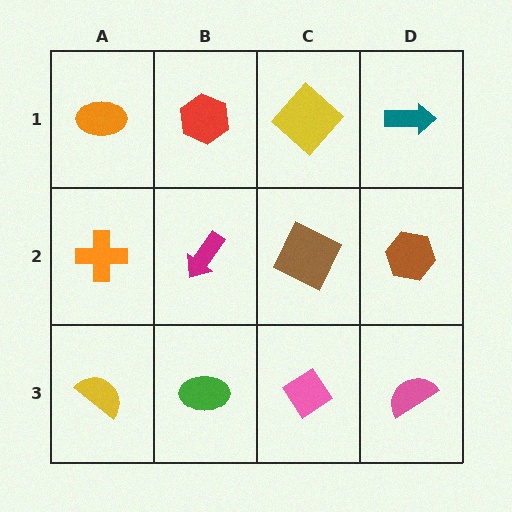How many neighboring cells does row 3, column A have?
2.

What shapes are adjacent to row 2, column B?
A red hexagon (row 1, column B), a green ellipse (row 3, column B), an orange cross (row 2, column A), a brown square (row 2, column C).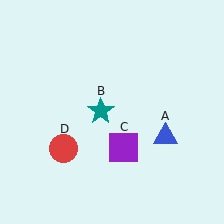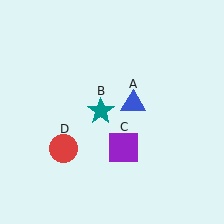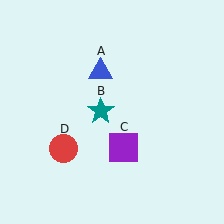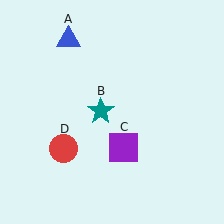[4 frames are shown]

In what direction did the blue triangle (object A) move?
The blue triangle (object A) moved up and to the left.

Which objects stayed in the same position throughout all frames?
Teal star (object B) and purple square (object C) and red circle (object D) remained stationary.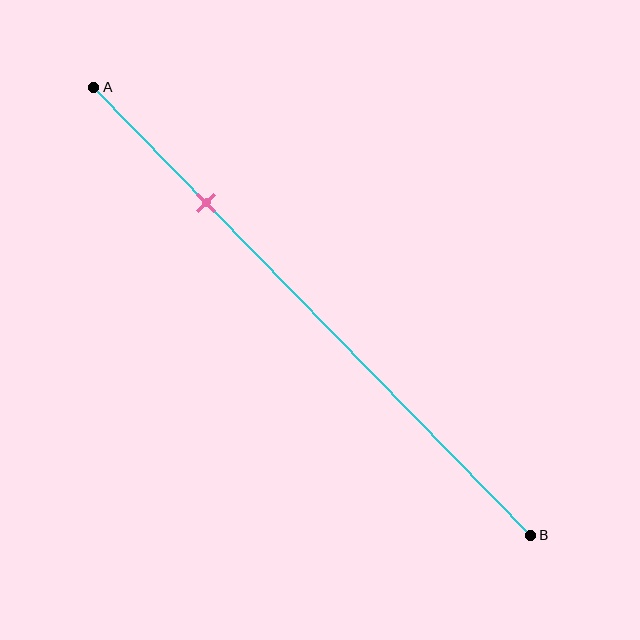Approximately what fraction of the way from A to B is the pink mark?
The pink mark is approximately 25% of the way from A to B.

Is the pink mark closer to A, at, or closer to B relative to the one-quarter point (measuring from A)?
The pink mark is approximately at the one-quarter point of segment AB.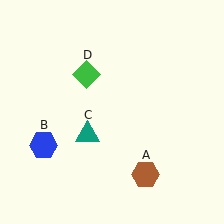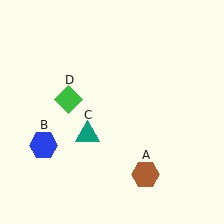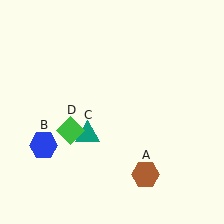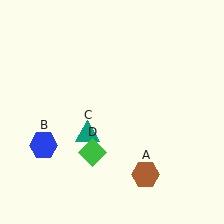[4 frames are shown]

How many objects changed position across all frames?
1 object changed position: green diamond (object D).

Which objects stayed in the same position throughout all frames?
Brown hexagon (object A) and blue hexagon (object B) and teal triangle (object C) remained stationary.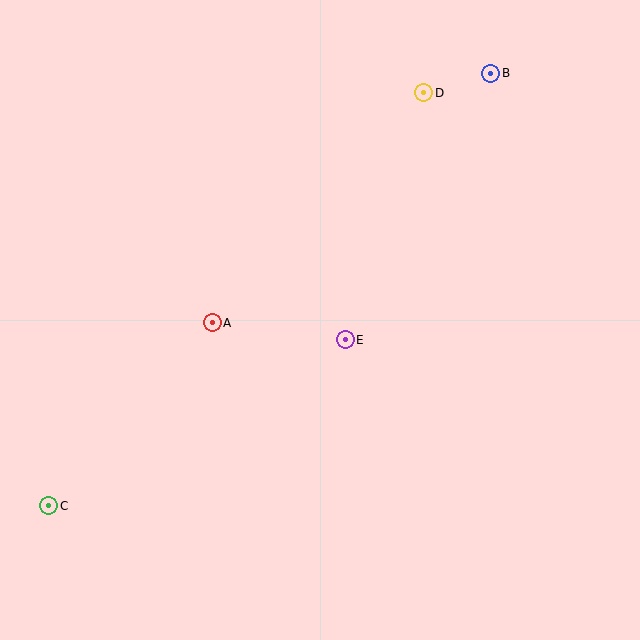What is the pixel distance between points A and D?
The distance between A and D is 312 pixels.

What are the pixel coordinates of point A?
Point A is at (212, 323).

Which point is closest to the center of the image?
Point E at (345, 340) is closest to the center.